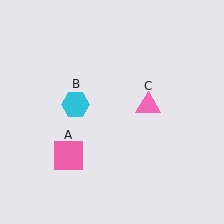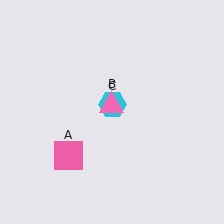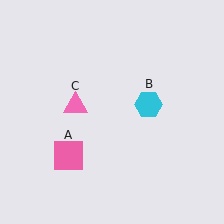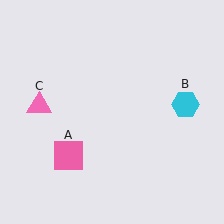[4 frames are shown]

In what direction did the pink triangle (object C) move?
The pink triangle (object C) moved left.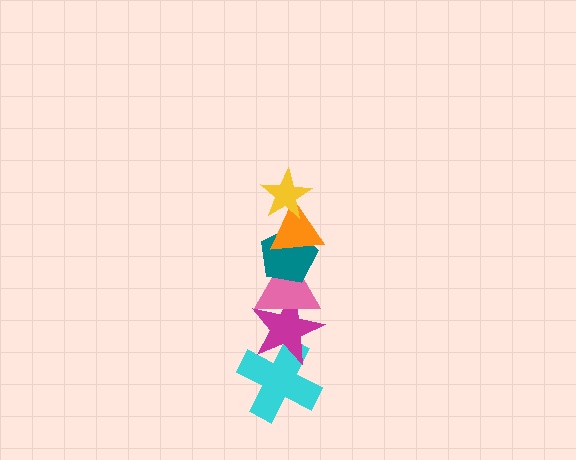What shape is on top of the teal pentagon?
The orange triangle is on top of the teal pentagon.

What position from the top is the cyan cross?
The cyan cross is 6th from the top.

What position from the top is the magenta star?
The magenta star is 5th from the top.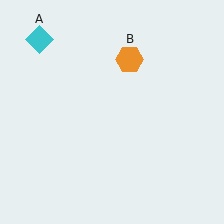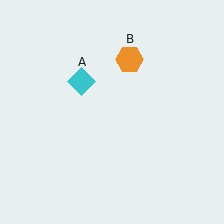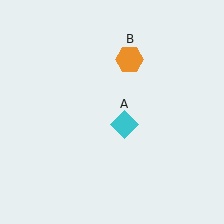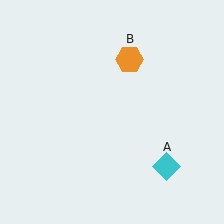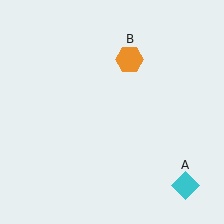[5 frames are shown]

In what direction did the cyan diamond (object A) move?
The cyan diamond (object A) moved down and to the right.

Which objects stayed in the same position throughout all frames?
Orange hexagon (object B) remained stationary.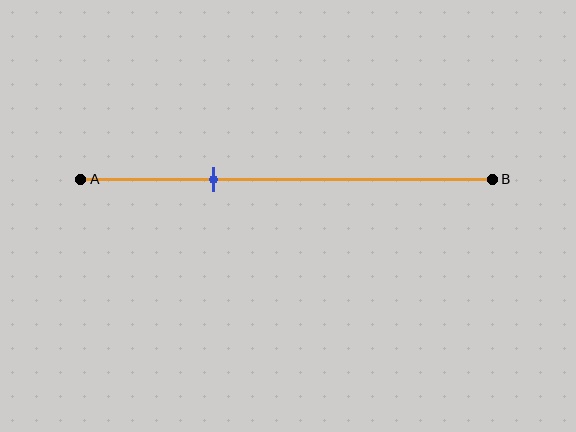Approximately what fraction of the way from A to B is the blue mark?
The blue mark is approximately 30% of the way from A to B.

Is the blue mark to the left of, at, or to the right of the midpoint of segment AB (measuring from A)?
The blue mark is to the left of the midpoint of segment AB.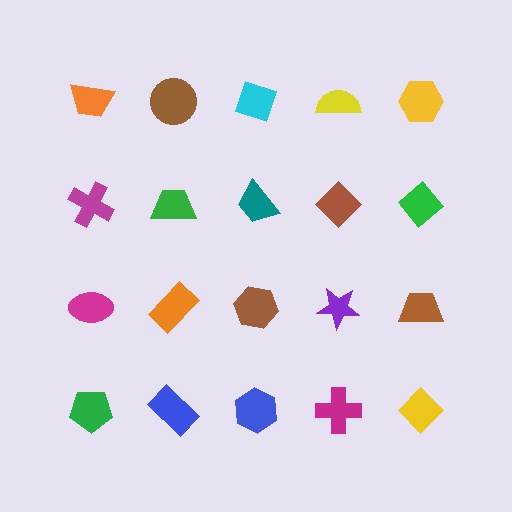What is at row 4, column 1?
A green pentagon.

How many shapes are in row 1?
5 shapes.